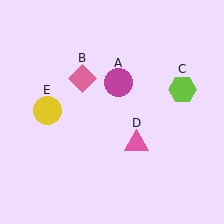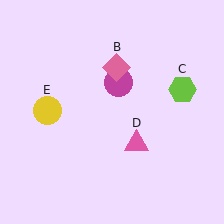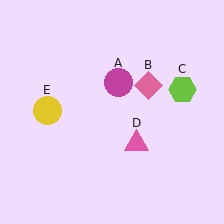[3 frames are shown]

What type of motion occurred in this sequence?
The pink diamond (object B) rotated clockwise around the center of the scene.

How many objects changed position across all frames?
1 object changed position: pink diamond (object B).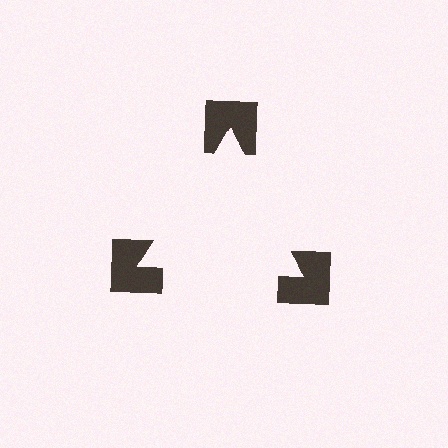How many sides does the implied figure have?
3 sides.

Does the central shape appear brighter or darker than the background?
It typically appears slightly brighter than the background, even though no actual brightness change is drawn.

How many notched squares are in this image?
There are 3 — one at each vertex of the illusory triangle.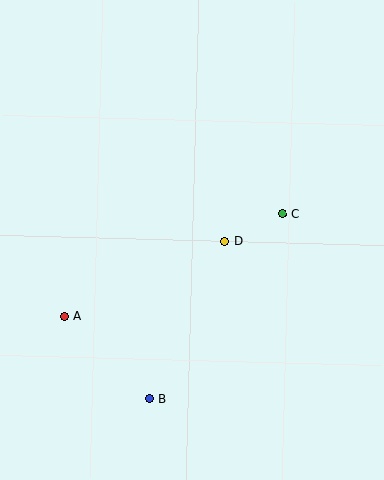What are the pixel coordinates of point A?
Point A is at (64, 316).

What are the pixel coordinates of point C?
Point C is at (282, 213).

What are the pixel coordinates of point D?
Point D is at (225, 241).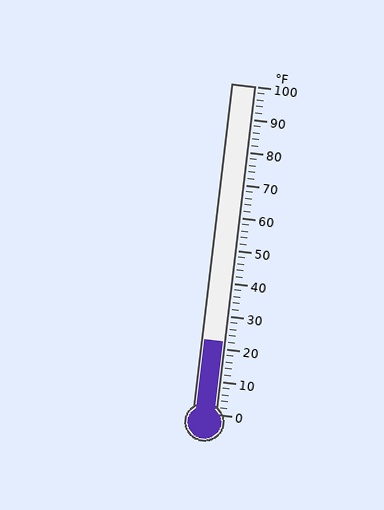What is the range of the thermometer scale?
The thermometer scale ranges from 0°F to 100°F.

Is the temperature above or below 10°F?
The temperature is above 10°F.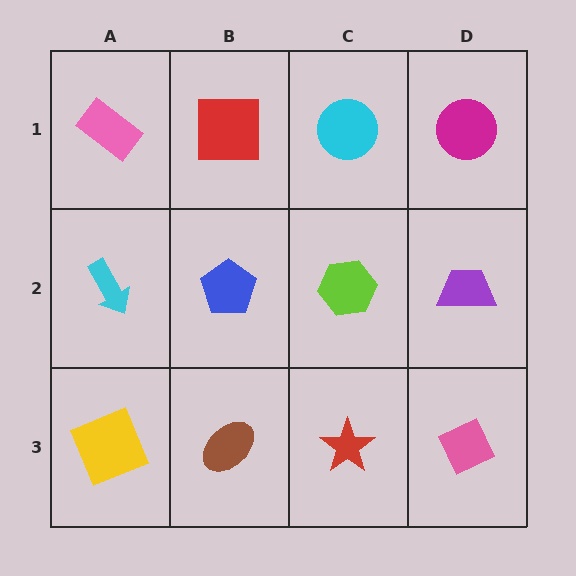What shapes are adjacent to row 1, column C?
A lime hexagon (row 2, column C), a red square (row 1, column B), a magenta circle (row 1, column D).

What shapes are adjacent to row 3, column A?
A cyan arrow (row 2, column A), a brown ellipse (row 3, column B).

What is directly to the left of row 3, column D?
A red star.